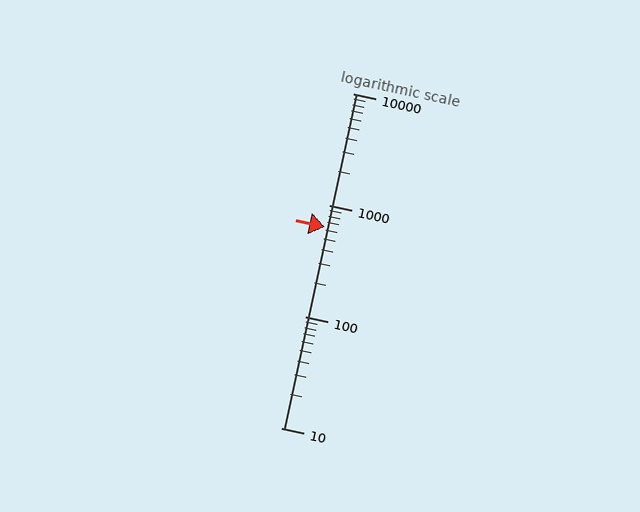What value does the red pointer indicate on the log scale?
The pointer indicates approximately 640.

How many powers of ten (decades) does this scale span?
The scale spans 3 decades, from 10 to 10000.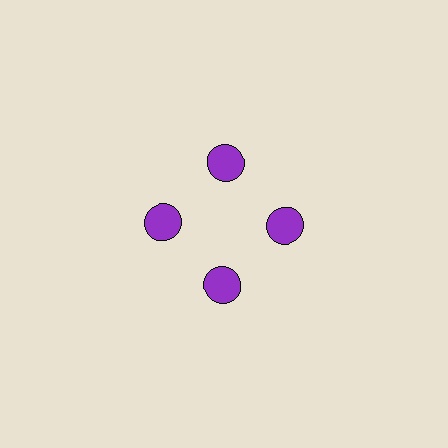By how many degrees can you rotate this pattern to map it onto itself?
The pattern maps onto itself every 90 degrees of rotation.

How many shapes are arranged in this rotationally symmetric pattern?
There are 4 shapes, arranged in 4 groups of 1.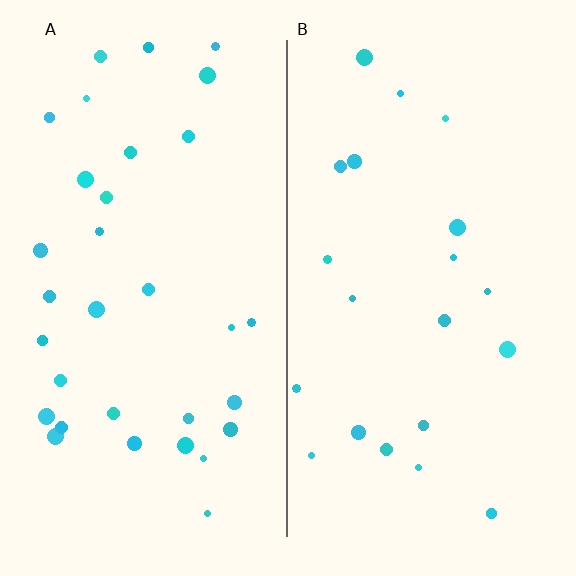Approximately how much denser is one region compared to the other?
Approximately 1.6× — region A over region B.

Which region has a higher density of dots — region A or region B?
A (the left).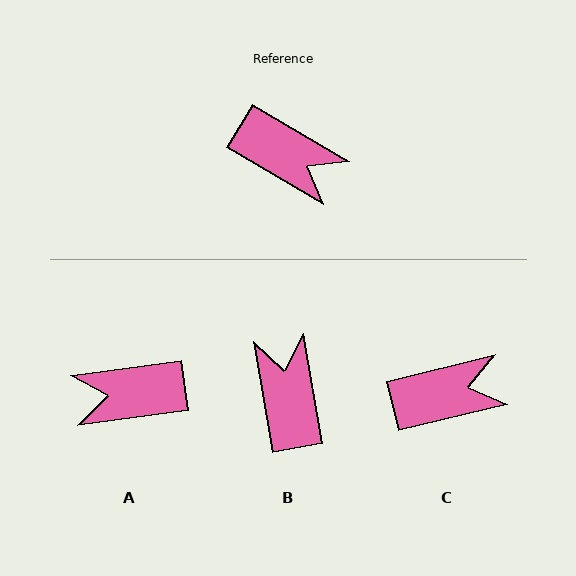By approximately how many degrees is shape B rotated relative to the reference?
Approximately 130 degrees counter-clockwise.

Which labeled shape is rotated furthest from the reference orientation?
A, about 142 degrees away.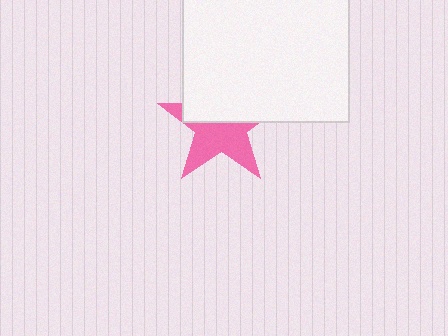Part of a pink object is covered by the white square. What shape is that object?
It is a star.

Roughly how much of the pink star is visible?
About half of it is visible (roughly 52%).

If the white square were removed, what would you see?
You would see the complete pink star.